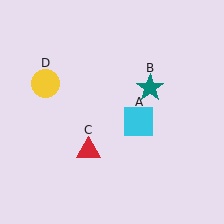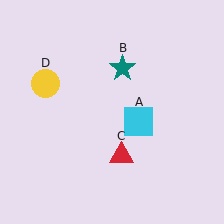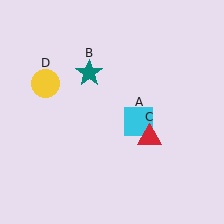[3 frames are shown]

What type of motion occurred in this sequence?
The teal star (object B), red triangle (object C) rotated counterclockwise around the center of the scene.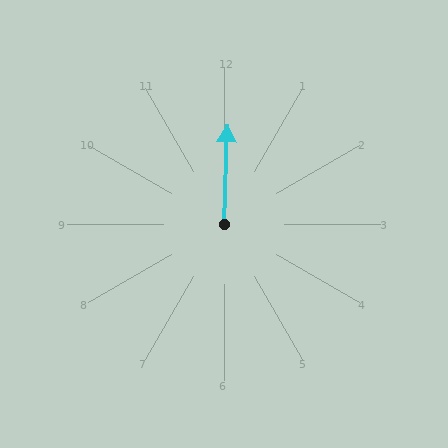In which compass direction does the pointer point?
North.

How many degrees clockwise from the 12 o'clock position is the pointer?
Approximately 2 degrees.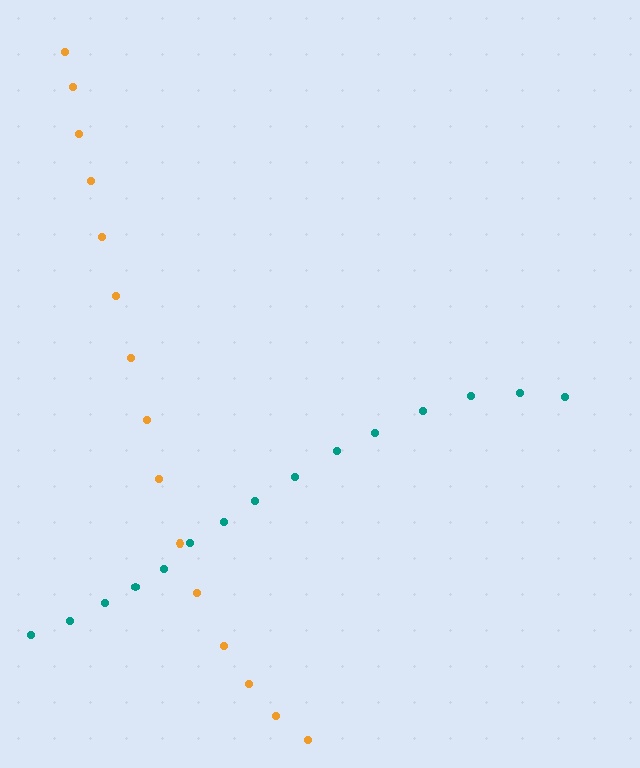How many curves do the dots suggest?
There are 2 distinct paths.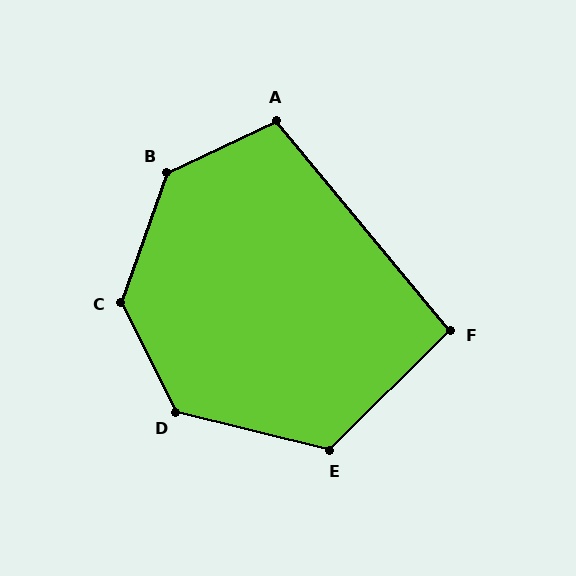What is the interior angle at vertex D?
Approximately 130 degrees (obtuse).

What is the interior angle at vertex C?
Approximately 134 degrees (obtuse).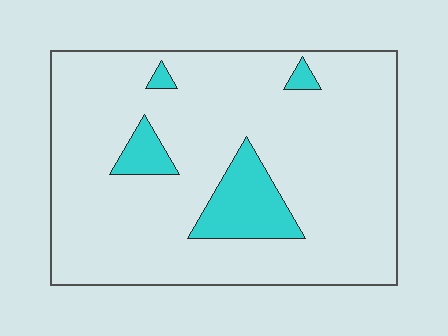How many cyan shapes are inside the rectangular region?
4.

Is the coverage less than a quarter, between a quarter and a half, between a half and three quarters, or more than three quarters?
Less than a quarter.